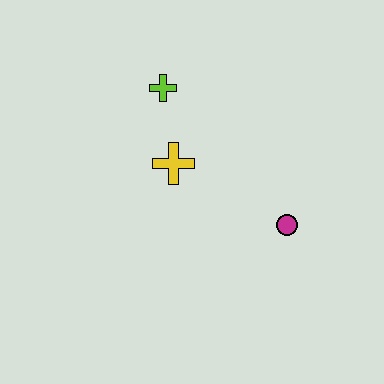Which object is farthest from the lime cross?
The magenta circle is farthest from the lime cross.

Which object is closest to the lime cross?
The yellow cross is closest to the lime cross.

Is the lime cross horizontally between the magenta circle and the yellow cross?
No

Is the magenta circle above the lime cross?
No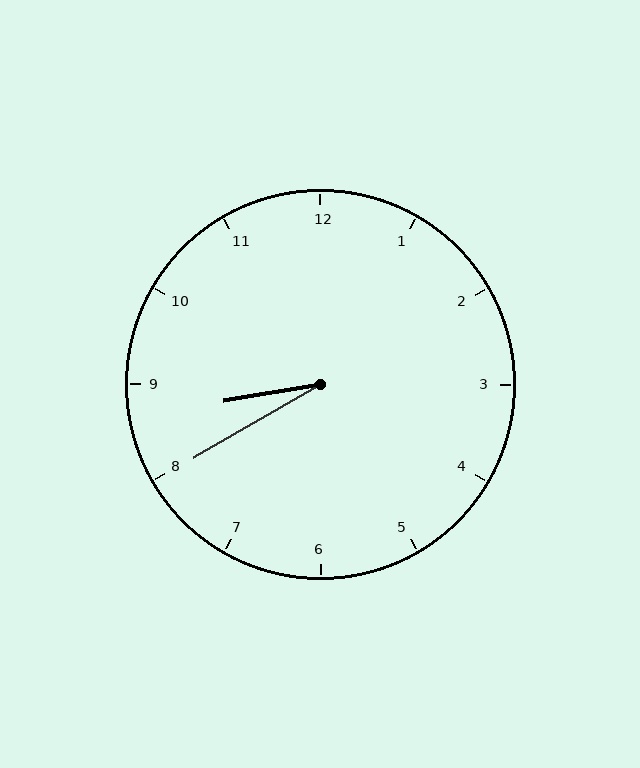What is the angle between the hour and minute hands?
Approximately 20 degrees.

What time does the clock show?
8:40.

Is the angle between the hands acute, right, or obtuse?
It is acute.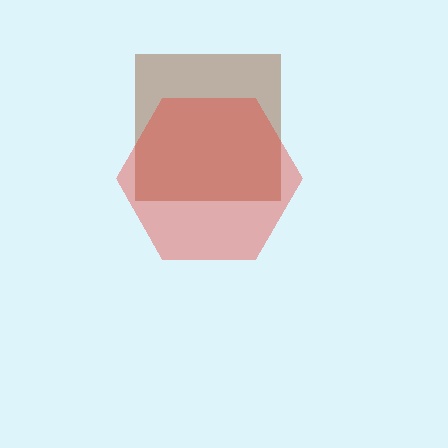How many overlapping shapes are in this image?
There are 2 overlapping shapes in the image.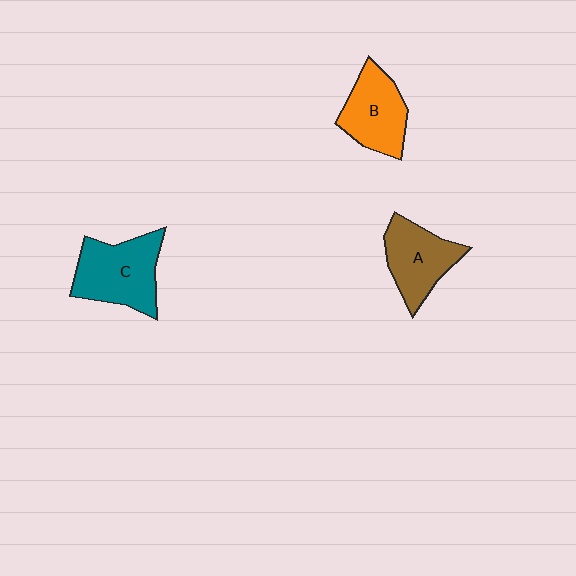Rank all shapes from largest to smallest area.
From largest to smallest: C (teal), B (orange), A (brown).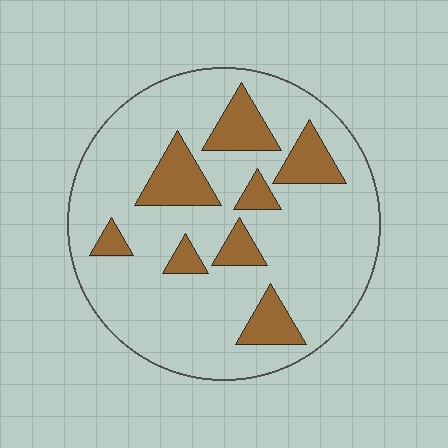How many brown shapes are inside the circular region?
8.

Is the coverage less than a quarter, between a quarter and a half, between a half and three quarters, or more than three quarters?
Less than a quarter.